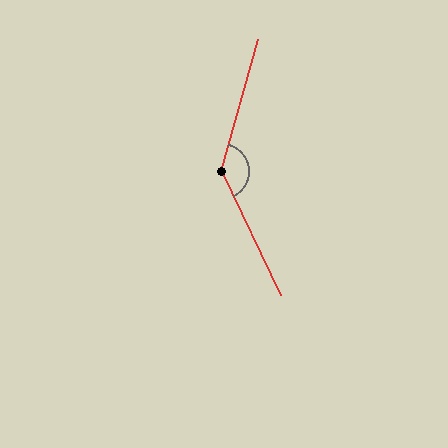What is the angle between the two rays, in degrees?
Approximately 139 degrees.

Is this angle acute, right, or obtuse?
It is obtuse.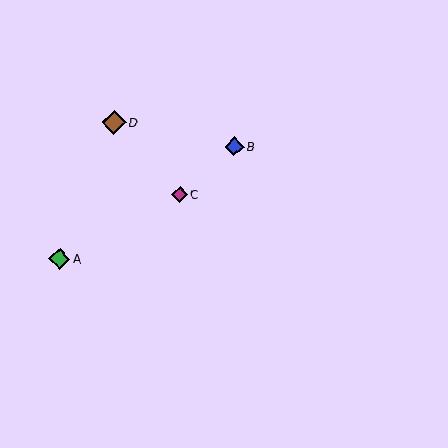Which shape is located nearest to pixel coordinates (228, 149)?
The blue diamond (labeled B) at (234, 147) is nearest to that location.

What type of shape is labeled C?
Shape C is a magenta diamond.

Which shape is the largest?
The brown diamond (labeled D) is the largest.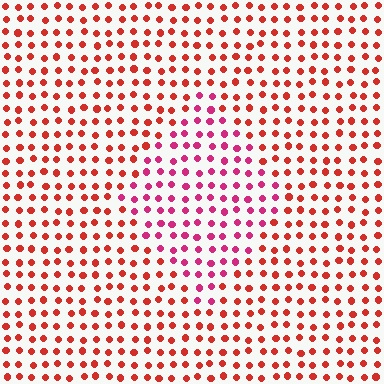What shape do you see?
I see a diamond.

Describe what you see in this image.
The image is filled with small red elements in a uniform arrangement. A diamond-shaped region is visible where the elements are tinted to a slightly different hue, forming a subtle color boundary.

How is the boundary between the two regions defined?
The boundary is defined purely by a slight shift in hue (about 32 degrees). Spacing, size, and orientation are identical on both sides.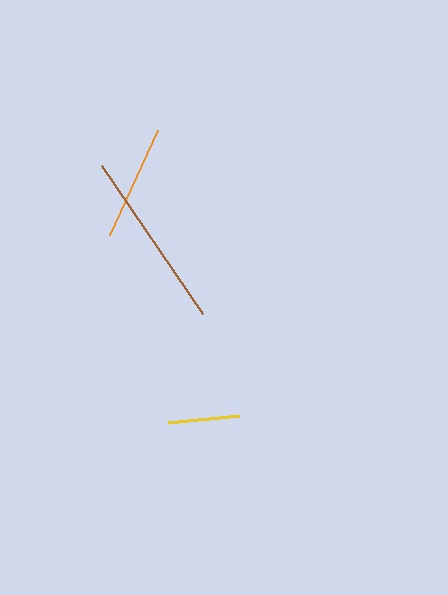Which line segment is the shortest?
The yellow line is the shortest at approximately 72 pixels.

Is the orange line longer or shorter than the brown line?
The brown line is longer than the orange line.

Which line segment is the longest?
The brown line is the longest at approximately 178 pixels.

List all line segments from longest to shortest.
From longest to shortest: brown, orange, yellow.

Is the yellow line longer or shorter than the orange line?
The orange line is longer than the yellow line.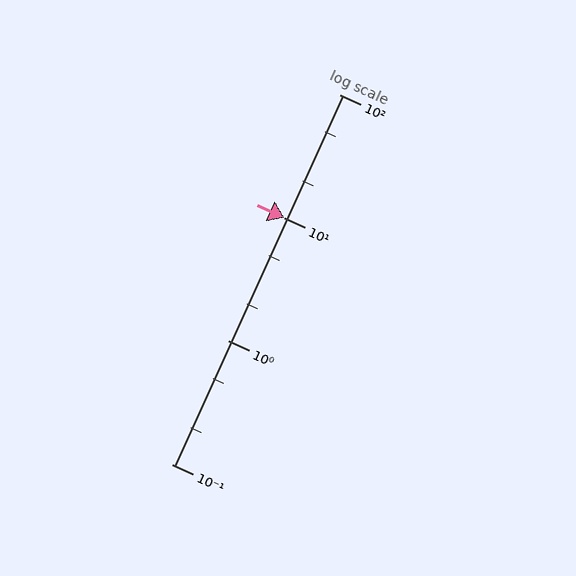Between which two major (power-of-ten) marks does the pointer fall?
The pointer is between 10 and 100.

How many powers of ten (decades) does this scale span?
The scale spans 3 decades, from 0.1 to 100.